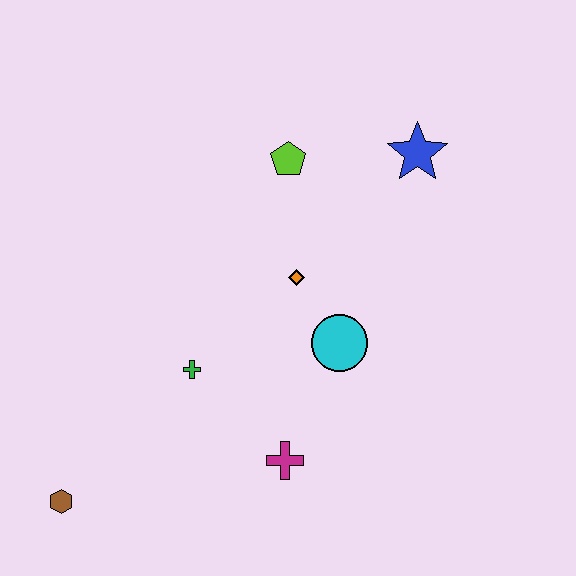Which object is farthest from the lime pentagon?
The brown hexagon is farthest from the lime pentagon.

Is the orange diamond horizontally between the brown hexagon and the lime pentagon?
No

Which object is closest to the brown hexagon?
The green cross is closest to the brown hexagon.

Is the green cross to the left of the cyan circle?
Yes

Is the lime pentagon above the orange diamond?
Yes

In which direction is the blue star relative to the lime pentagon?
The blue star is to the right of the lime pentagon.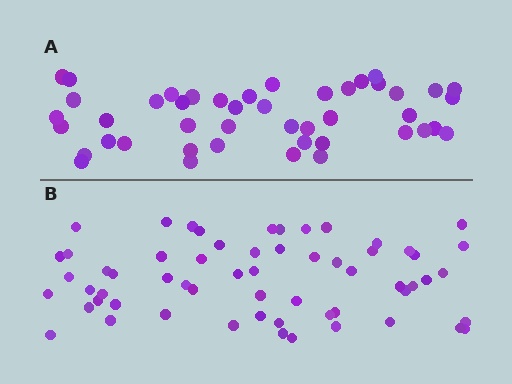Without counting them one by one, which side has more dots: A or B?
Region B (the bottom region) has more dots.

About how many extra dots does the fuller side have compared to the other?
Region B has approximately 15 more dots than region A.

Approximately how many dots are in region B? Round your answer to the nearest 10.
About 60 dots.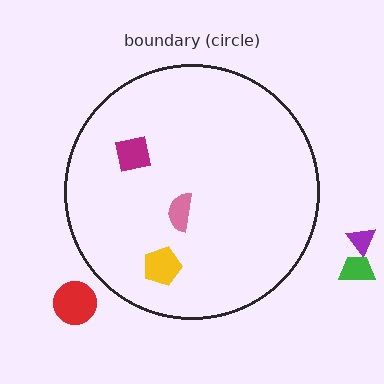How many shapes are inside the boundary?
3 inside, 3 outside.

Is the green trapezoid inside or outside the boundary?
Outside.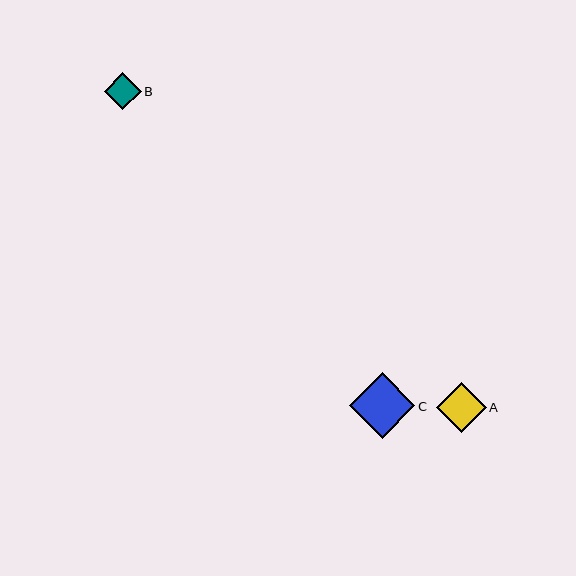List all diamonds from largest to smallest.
From largest to smallest: C, A, B.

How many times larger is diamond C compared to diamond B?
Diamond C is approximately 1.8 times the size of diamond B.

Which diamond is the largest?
Diamond C is the largest with a size of approximately 66 pixels.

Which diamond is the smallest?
Diamond B is the smallest with a size of approximately 37 pixels.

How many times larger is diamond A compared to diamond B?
Diamond A is approximately 1.4 times the size of diamond B.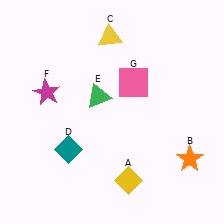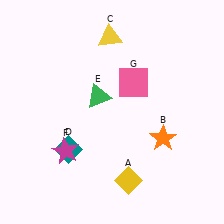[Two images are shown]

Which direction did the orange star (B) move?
The orange star (B) moved left.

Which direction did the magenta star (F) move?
The magenta star (F) moved down.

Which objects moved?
The objects that moved are: the orange star (B), the magenta star (F).